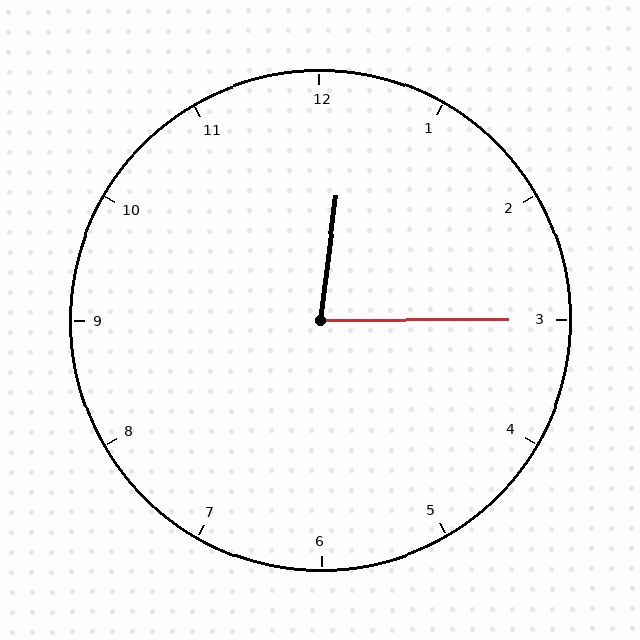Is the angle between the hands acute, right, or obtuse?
It is acute.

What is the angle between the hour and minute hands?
Approximately 82 degrees.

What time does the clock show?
12:15.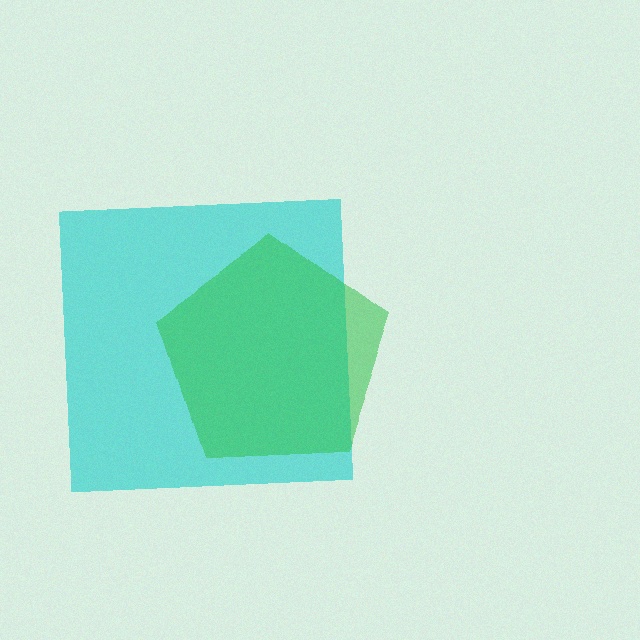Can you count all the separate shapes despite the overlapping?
Yes, there are 2 separate shapes.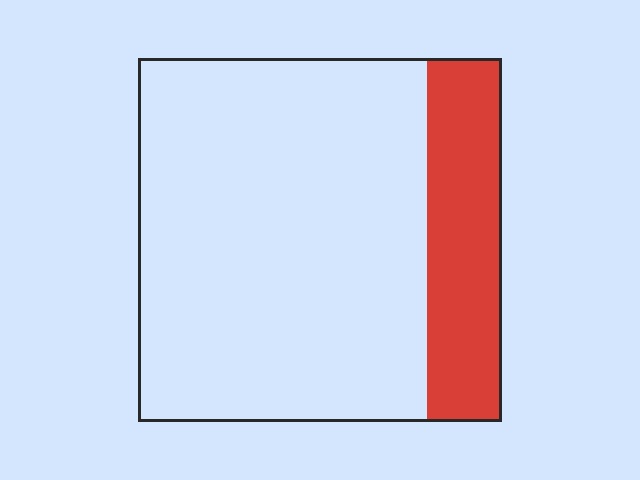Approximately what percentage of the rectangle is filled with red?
Approximately 20%.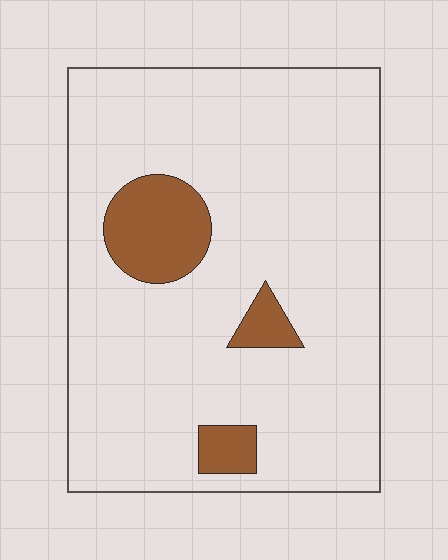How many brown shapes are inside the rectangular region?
3.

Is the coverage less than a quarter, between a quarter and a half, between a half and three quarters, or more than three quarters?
Less than a quarter.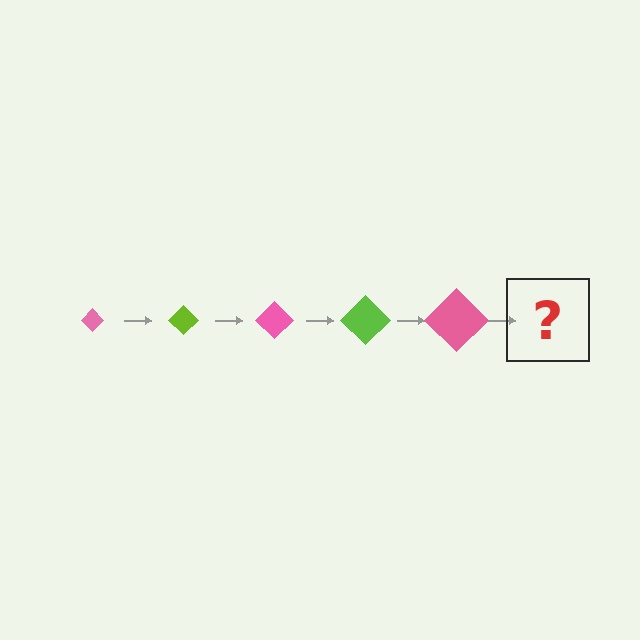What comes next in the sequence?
The next element should be a lime diamond, larger than the previous one.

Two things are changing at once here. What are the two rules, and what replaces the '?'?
The two rules are that the diamond grows larger each step and the color cycles through pink and lime. The '?' should be a lime diamond, larger than the previous one.